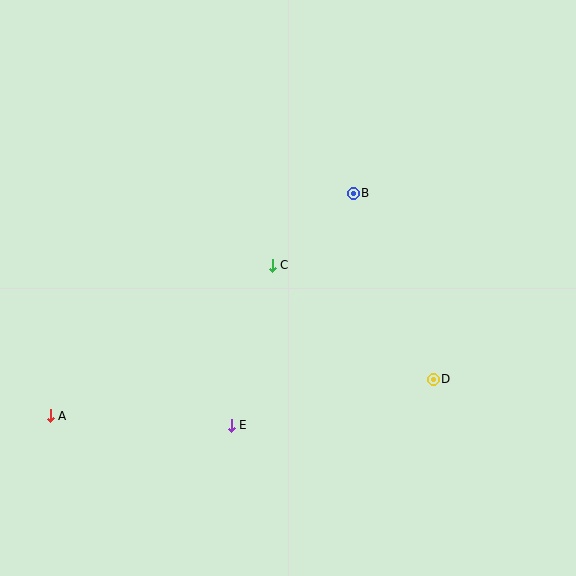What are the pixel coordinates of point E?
Point E is at (231, 425).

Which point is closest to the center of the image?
Point C at (272, 265) is closest to the center.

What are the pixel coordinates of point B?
Point B is at (353, 193).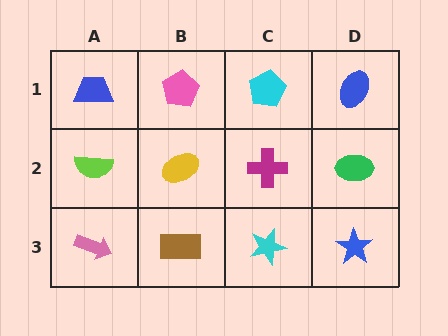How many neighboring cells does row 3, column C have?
3.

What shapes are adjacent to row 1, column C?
A magenta cross (row 2, column C), a pink pentagon (row 1, column B), a blue ellipse (row 1, column D).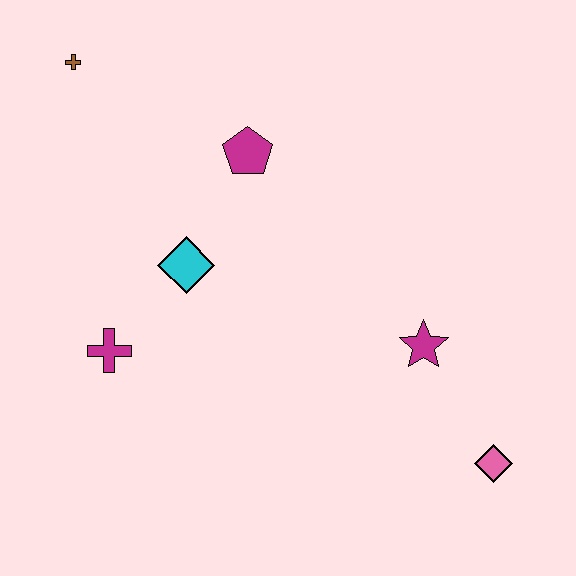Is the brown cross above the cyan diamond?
Yes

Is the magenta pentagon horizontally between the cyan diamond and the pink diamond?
Yes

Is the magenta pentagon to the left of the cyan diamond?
No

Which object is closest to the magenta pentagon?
The cyan diamond is closest to the magenta pentagon.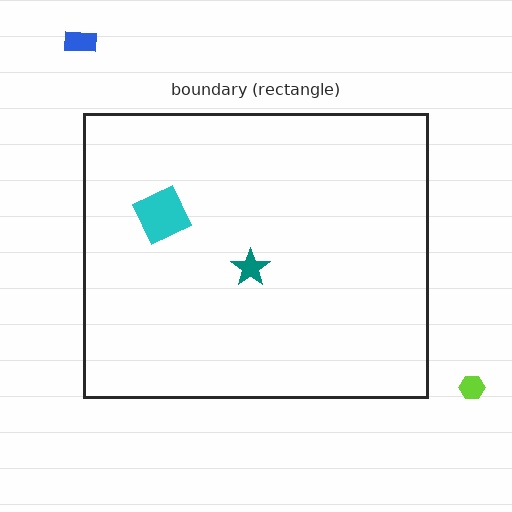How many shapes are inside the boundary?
2 inside, 2 outside.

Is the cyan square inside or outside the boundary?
Inside.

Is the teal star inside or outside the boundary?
Inside.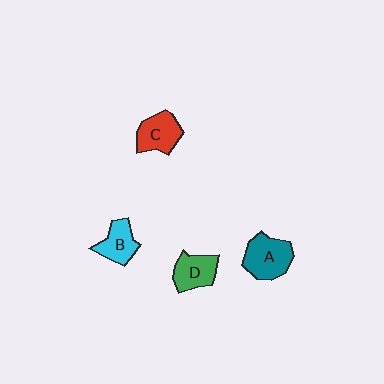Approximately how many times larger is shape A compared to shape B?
Approximately 1.4 times.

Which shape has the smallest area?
Shape B (cyan).